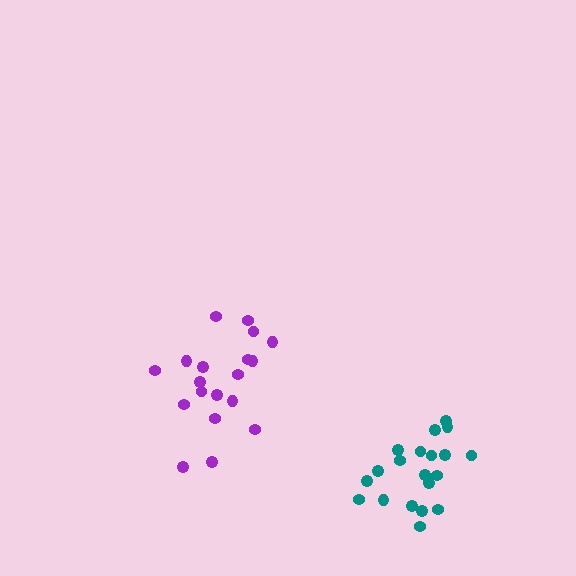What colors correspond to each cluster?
The clusters are colored: teal, purple.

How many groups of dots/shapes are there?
There are 2 groups.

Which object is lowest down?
The teal cluster is bottommost.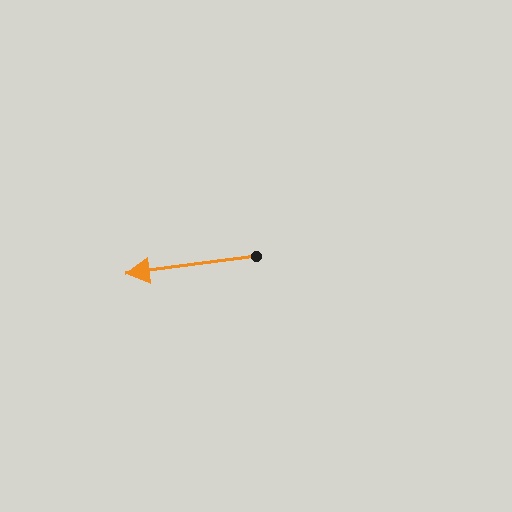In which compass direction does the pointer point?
West.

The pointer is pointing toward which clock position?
Roughly 9 o'clock.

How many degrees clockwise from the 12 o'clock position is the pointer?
Approximately 263 degrees.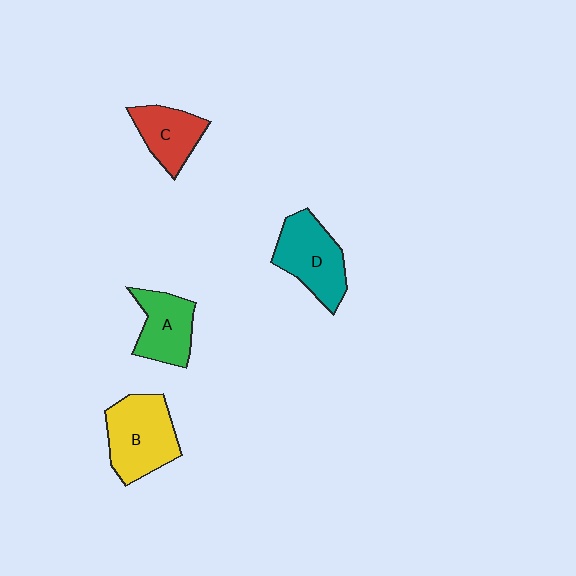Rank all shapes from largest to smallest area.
From largest to smallest: B (yellow), D (teal), A (green), C (red).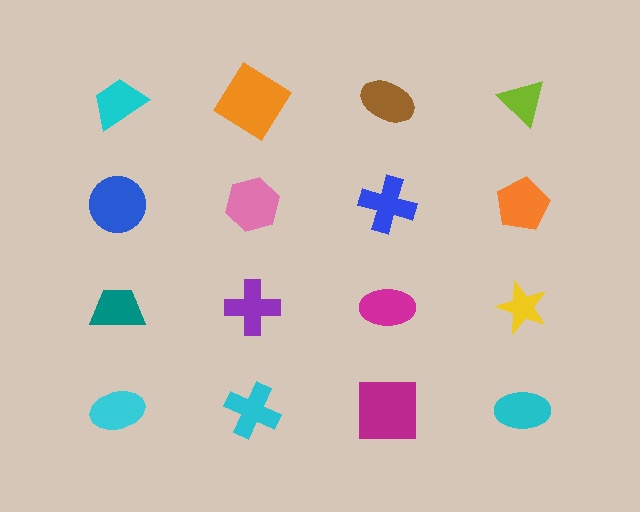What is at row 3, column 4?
A yellow star.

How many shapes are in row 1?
4 shapes.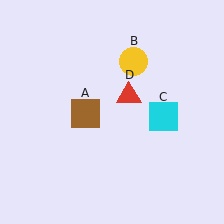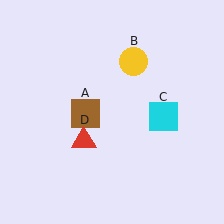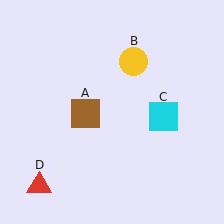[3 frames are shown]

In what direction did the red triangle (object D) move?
The red triangle (object D) moved down and to the left.